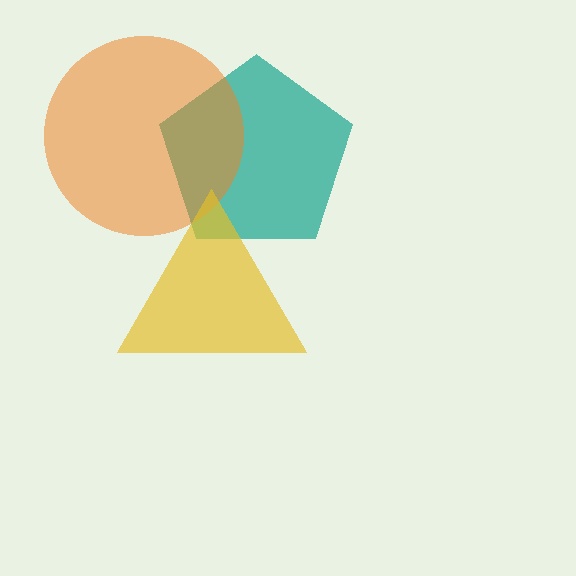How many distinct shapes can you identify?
There are 3 distinct shapes: a teal pentagon, an orange circle, a yellow triangle.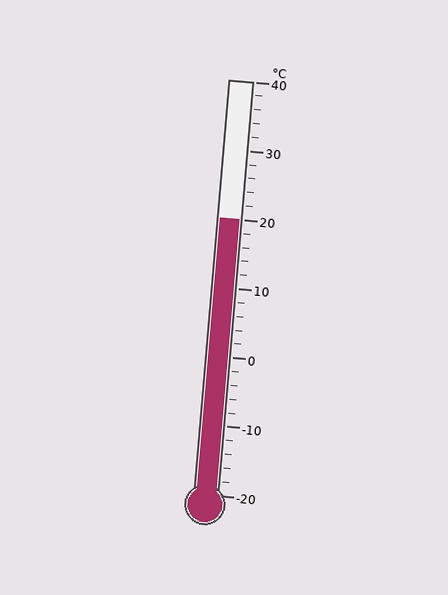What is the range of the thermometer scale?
The thermometer scale ranges from -20°C to 40°C.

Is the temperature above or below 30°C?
The temperature is below 30°C.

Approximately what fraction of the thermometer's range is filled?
The thermometer is filled to approximately 65% of its range.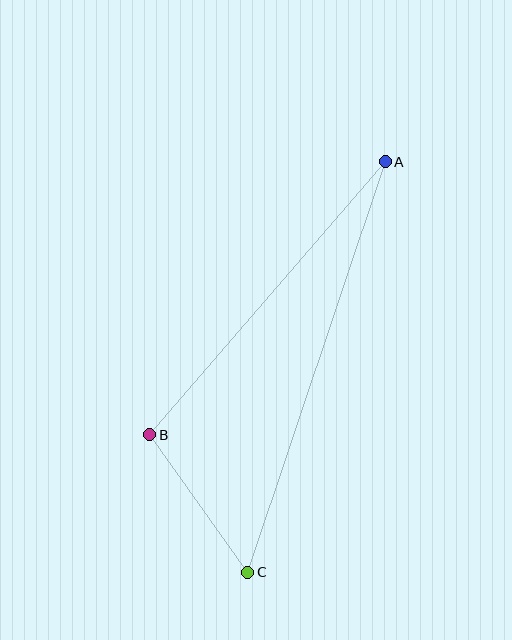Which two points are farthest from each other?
Points A and C are farthest from each other.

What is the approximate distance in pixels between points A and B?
The distance between A and B is approximately 361 pixels.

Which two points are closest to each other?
Points B and C are closest to each other.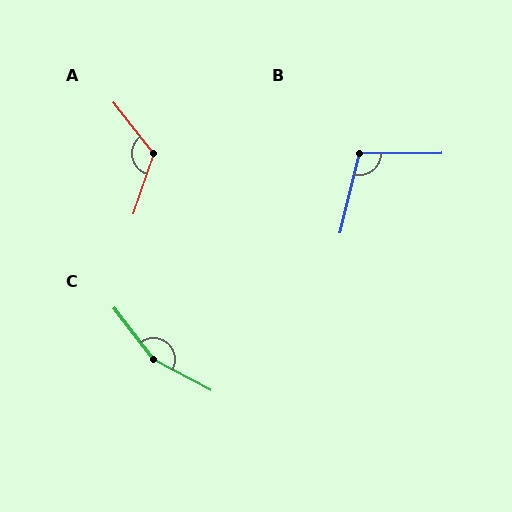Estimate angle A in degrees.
Approximately 123 degrees.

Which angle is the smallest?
B, at approximately 104 degrees.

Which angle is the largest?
C, at approximately 156 degrees.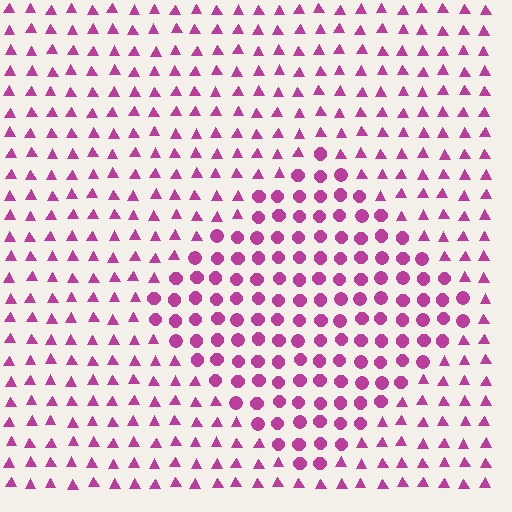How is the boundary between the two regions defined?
The boundary is defined by a change in element shape: circles inside vs. triangles outside. All elements share the same color and spacing.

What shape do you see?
I see a diamond.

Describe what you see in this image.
The image is filled with small magenta elements arranged in a uniform grid. A diamond-shaped region contains circles, while the surrounding area contains triangles. The boundary is defined purely by the change in element shape.